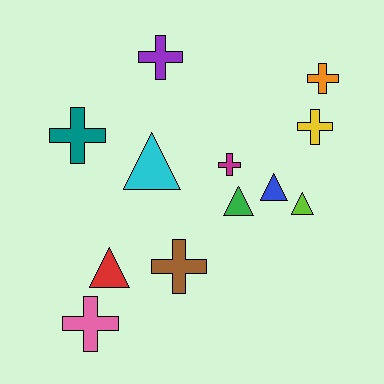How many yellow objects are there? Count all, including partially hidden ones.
There is 1 yellow object.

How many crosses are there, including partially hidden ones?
There are 7 crosses.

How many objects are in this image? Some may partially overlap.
There are 12 objects.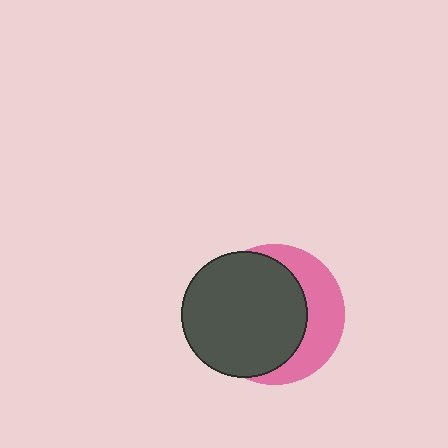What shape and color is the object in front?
The object in front is a dark gray circle.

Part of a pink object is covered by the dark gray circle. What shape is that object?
It is a circle.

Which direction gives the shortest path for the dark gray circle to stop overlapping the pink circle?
Moving left gives the shortest separation.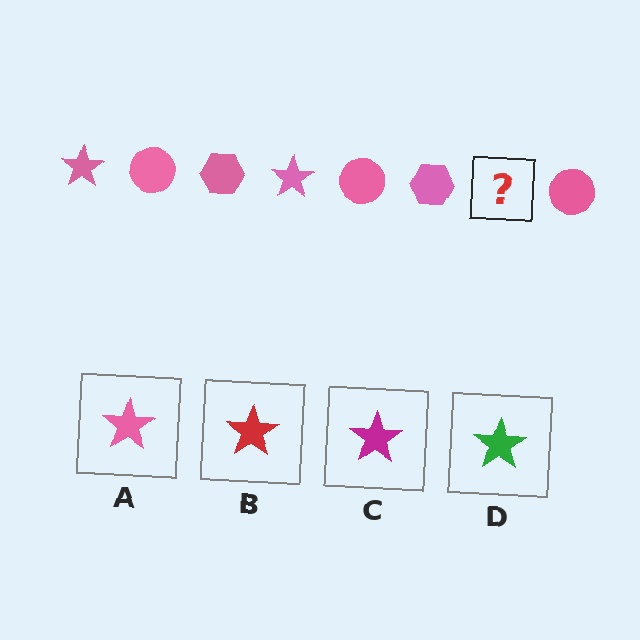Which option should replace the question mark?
Option A.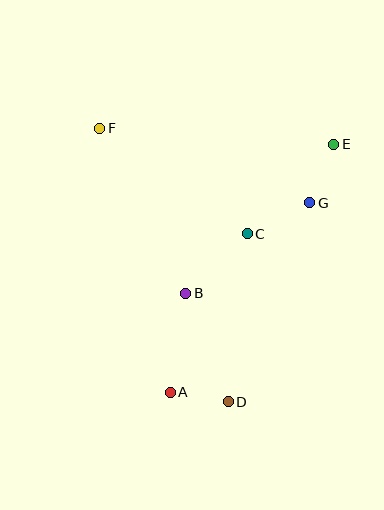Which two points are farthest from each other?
Points D and F are farthest from each other.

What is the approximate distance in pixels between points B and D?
The distance between B and D is approximately 117 pixels.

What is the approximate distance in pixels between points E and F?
The distance between E and F is approximately 235 pixels.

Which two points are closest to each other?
Points A and D are closest to each other.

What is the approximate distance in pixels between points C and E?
The distance between C and E is approximately 125 pixels.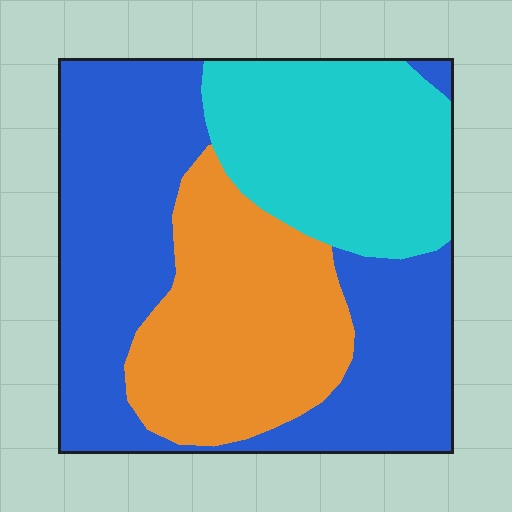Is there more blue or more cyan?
Blue.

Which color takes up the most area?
Blue, at roughly 45%.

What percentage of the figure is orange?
Orange takes up about one quarter (1/4) of the figure.